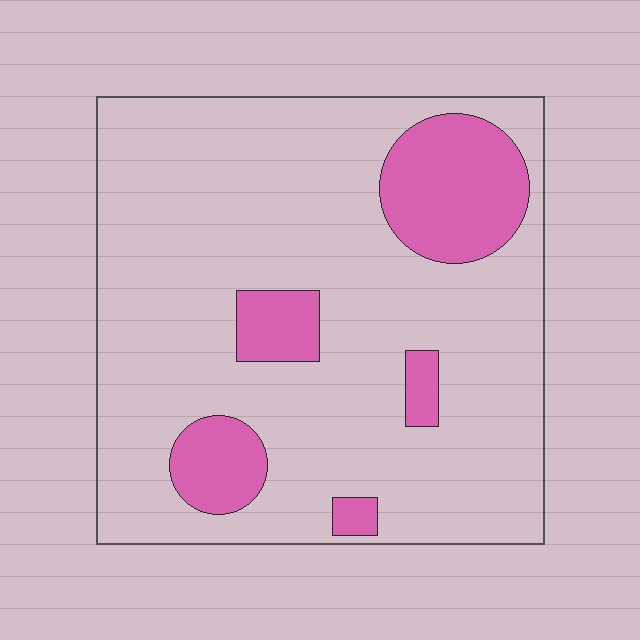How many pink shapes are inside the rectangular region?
5.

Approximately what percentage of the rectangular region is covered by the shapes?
Approximately 20%.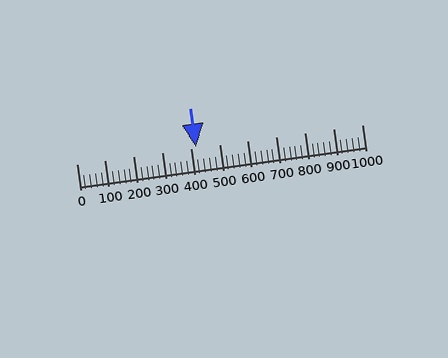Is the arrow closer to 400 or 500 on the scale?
The arrow is closer to 400.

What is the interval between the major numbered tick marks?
The major tick marks are spaced 100 units apart.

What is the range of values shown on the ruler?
The ruler shows values from 0 to 1000.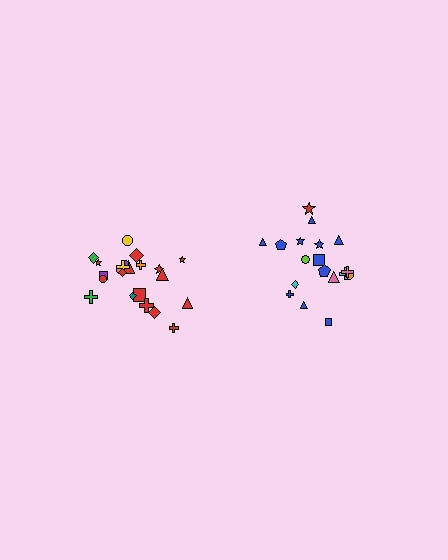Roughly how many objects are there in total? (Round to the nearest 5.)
Roughly 40 objects in total.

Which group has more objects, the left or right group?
The left group.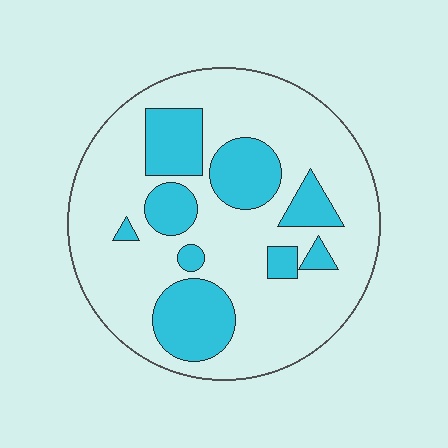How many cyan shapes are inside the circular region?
9.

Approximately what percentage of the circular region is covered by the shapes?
Approximately 25%.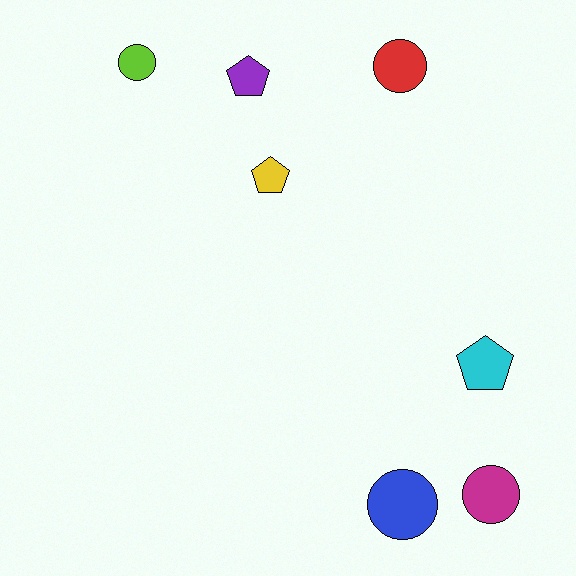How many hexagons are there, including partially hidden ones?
There are no hexagons.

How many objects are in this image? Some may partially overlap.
There are 7 objects.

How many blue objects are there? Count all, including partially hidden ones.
There is 1 blue object.